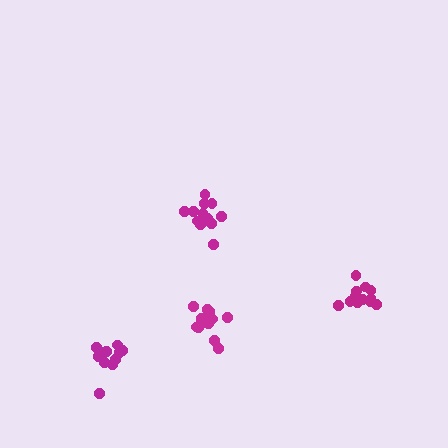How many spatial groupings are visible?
There are 4 spatial groupings.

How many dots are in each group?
Group 1: 12 dots, Group 2: 13 dots, Group 3: 13 dots, Group 4: 11 dots (49 total).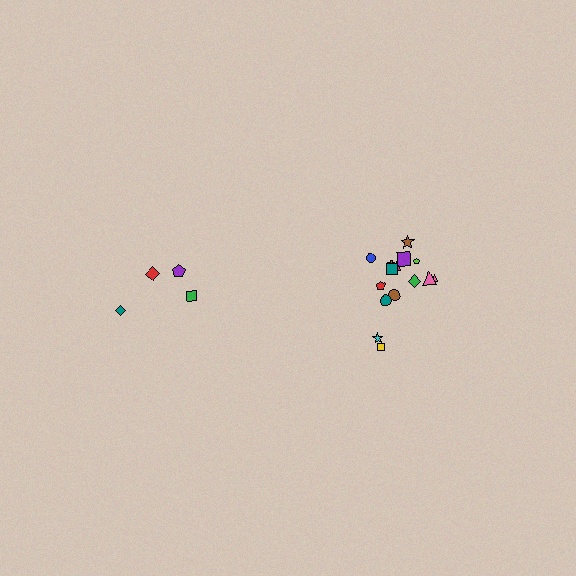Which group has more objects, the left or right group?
The right group.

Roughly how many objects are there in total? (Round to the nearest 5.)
Roughly 20 objects in total.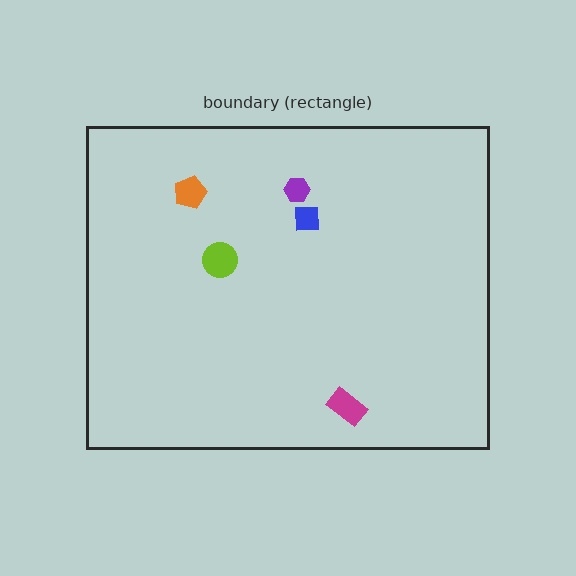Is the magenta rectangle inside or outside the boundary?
Inside.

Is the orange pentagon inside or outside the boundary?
Inside.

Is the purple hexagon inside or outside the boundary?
Inside.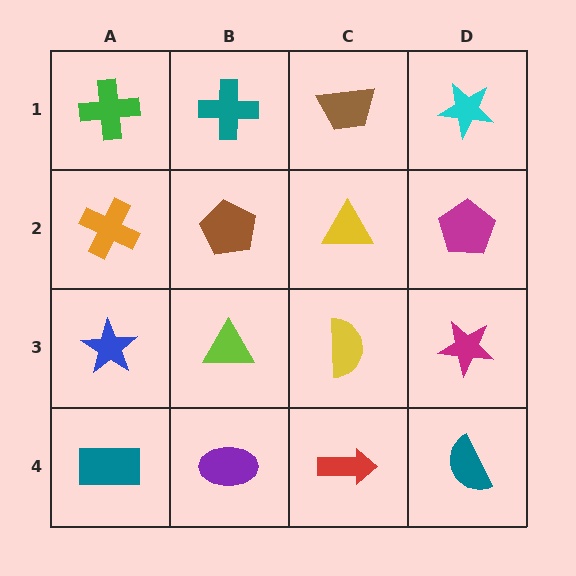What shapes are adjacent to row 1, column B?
A brown pentagon (row 2, column B), a green cross (row 1, column A), a brown trapezoid (row 1, column C).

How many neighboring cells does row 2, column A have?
3.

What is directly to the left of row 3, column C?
A lime triangle.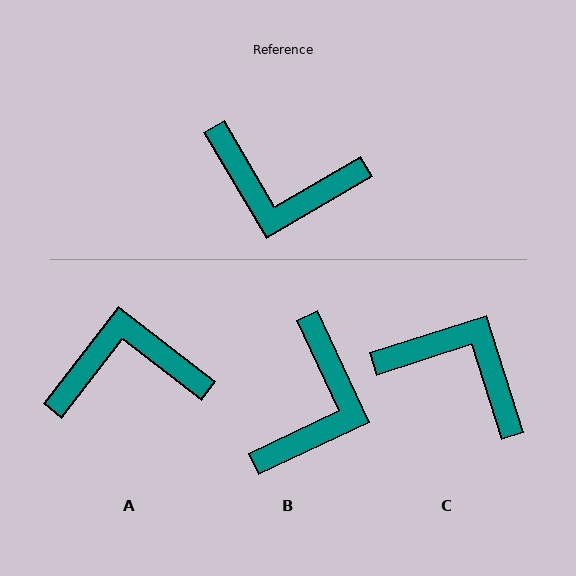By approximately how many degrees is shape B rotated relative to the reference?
Approximately 85 degrees counter-clockwise.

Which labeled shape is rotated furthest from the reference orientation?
C, about 167 degrees away.